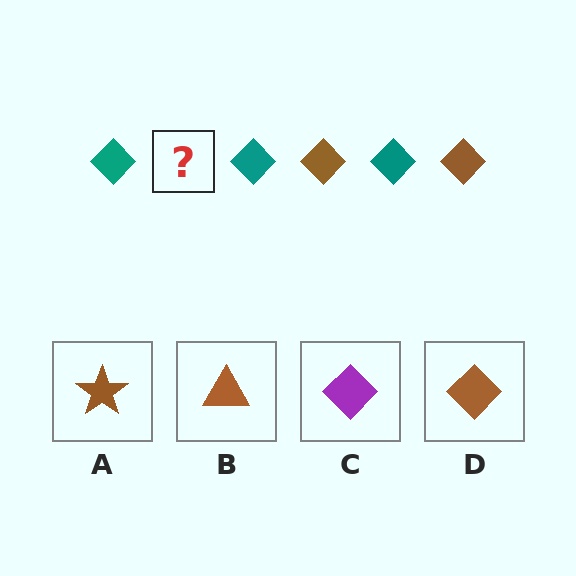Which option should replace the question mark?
Option D.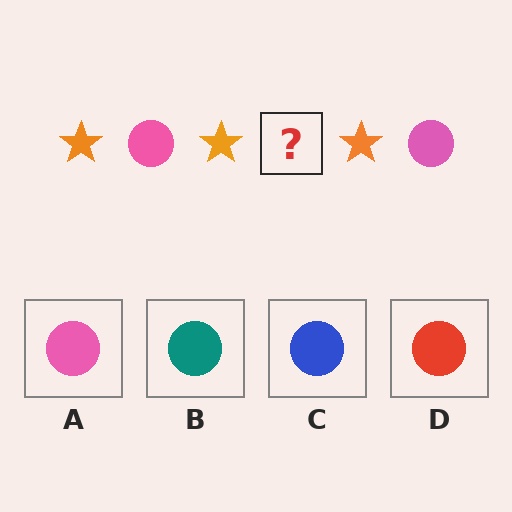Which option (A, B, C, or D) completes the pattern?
A.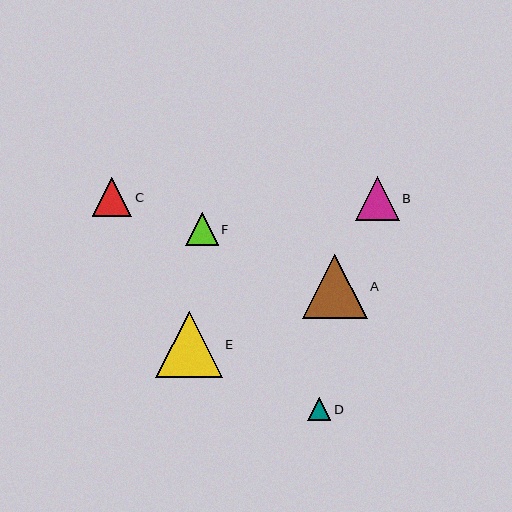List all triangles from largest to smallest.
From largest to smallest: E, A, B, C, F, D.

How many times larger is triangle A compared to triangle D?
Triangle A is approximately 2.8 times the size of triangle D.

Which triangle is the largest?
Triangle E is the largest with a size of approximately 67 pixels.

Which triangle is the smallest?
Triangle D is the smallest with a size of approximately 23 pixels.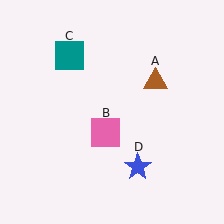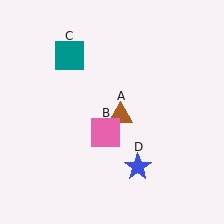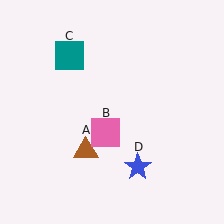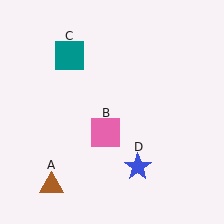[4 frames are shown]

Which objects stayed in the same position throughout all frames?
Pink square (object B) and teal square (object C) and blue star (object D) remained stationary.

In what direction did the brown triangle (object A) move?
The brown triangle (object A) moved down and to the left.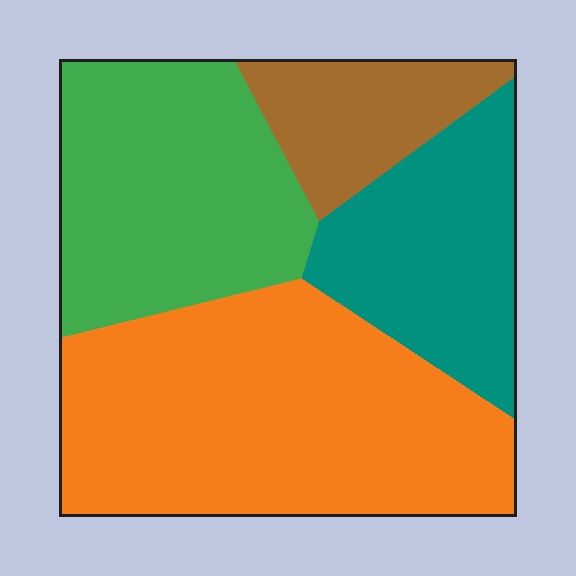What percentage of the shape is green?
Green takes up about one quarter (1/4) of the shape.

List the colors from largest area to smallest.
From largest to smallest: orange, green, teal, brown.